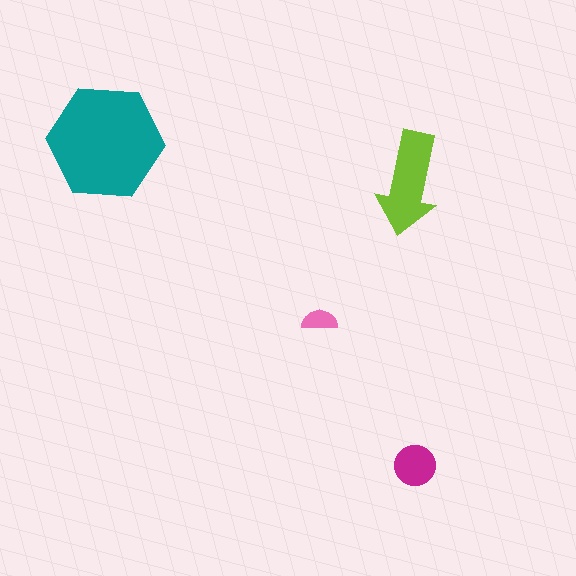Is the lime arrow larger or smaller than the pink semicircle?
Larger.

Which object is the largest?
The teal hexagon.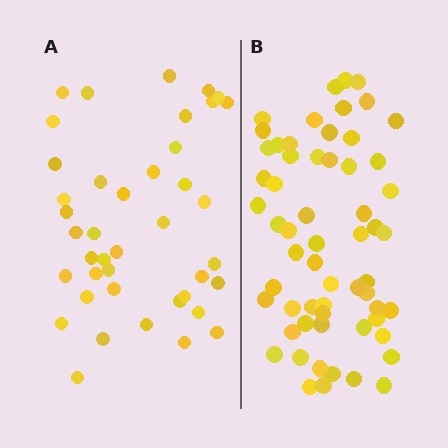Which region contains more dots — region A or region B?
Region B (the right region) has more dots.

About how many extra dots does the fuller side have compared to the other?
Region B has approximately 20 more dots than region A.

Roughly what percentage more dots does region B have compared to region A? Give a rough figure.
About 45% more.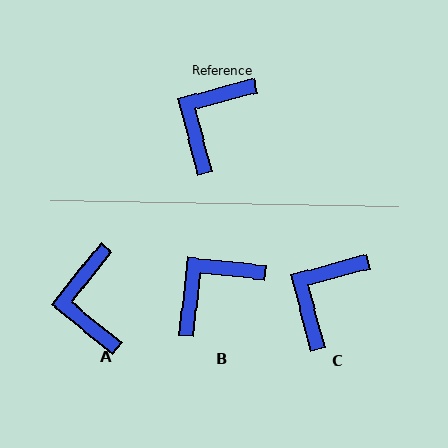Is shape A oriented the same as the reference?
No, it is off by about 36 degrees.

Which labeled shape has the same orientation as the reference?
C.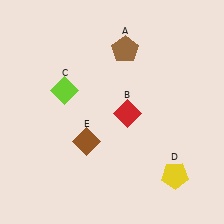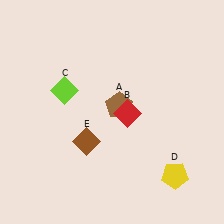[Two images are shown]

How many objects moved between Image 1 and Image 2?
1 object moved between the two images.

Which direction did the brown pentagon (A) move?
The brown pentagon (A) moved down.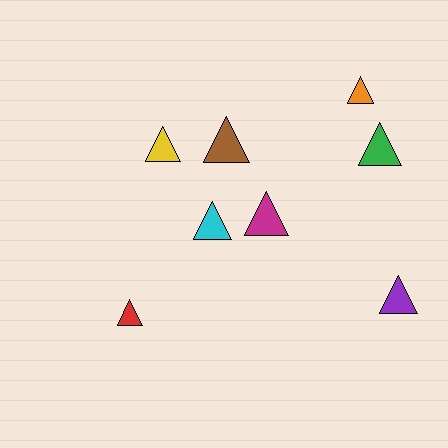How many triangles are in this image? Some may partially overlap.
There are 8 triangles.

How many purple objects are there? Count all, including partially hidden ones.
There is 1 purple object.